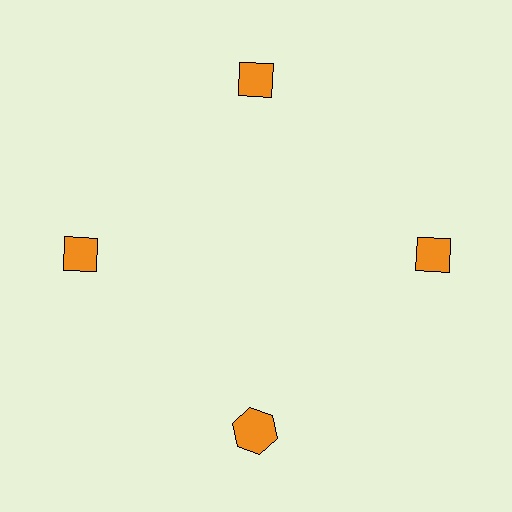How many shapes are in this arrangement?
There are 4 shapes arranged in a ring pattern.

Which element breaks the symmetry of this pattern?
The orange hexagon at roughly the 6 o'clock position breaks the symmetry. All other shapes are orange diamonds.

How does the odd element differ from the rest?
It has a different shape: hexagon instead of diamond.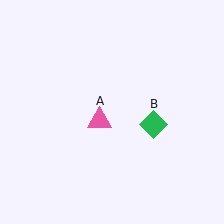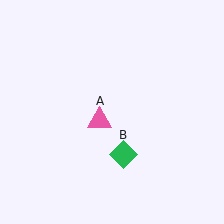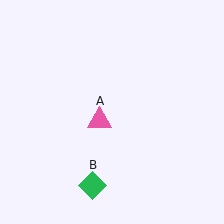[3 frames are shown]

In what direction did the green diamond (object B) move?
The green diamond (object B) moved down and to the left.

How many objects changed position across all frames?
1 object changed position: green diamond (object B).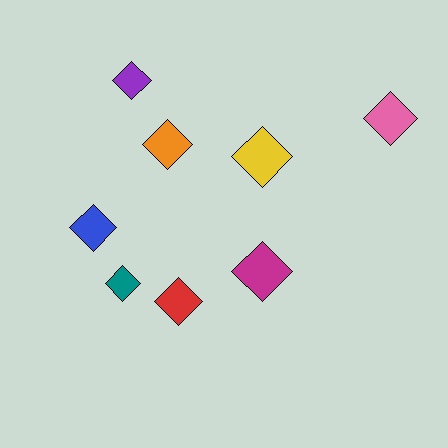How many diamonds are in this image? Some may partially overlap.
There are 8 diamonds.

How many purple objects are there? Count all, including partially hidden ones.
There is 1 purple object.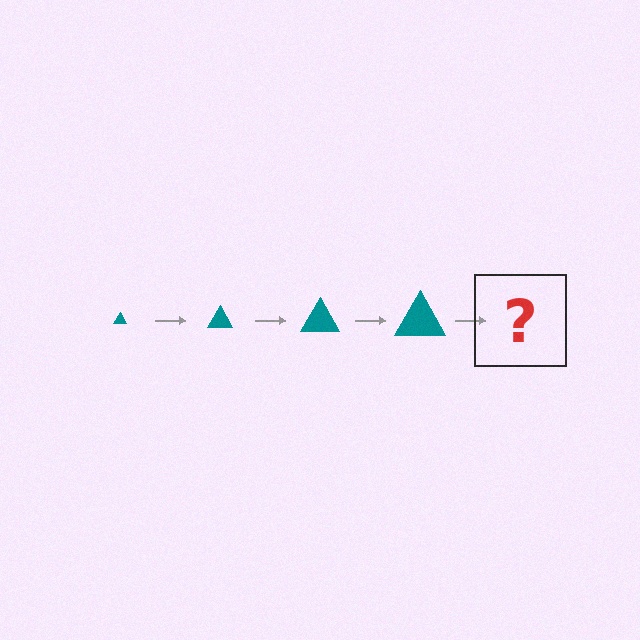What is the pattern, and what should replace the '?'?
The pattern is that the triangle gets progressively larger each step. The '?' should be a teal triangle, larger than the previous one.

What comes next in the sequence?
The next element should be a teal triangle, larger than the previous one.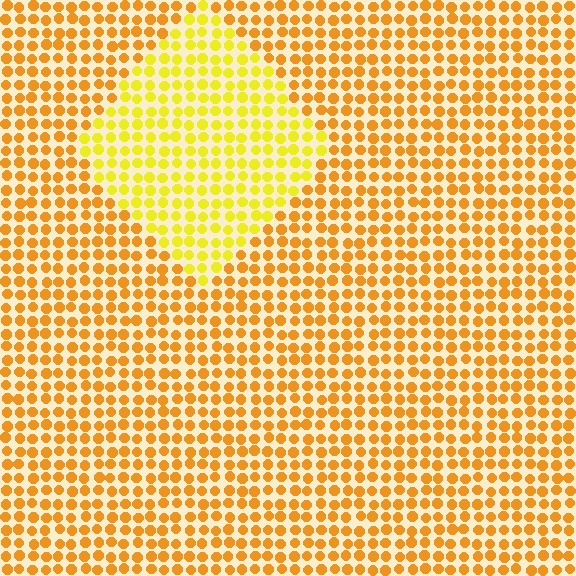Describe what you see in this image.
The image is filled with small orange elements in a uniform arrangement. A diamond-shaped region is visible where the elements are tinted to a slightly different hue, forming a subtle color boundary.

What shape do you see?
I see a diamond.